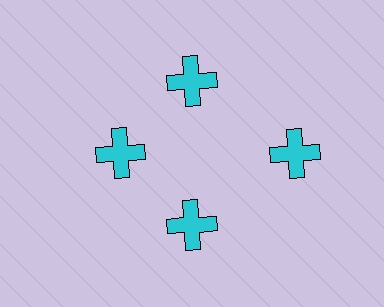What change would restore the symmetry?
The symmetry would be restored by moving it inward, back onto the ring so that all 4 crosses sit at equal angles and equal distance from the center.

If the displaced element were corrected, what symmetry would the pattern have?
It would have 4-fold rotational symmetry — the pattern would map onto itself every 90 degrees.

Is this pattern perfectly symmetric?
No. The 4 cyan crosses are arranged in a ring, but one element near the 3 o'clock position is pushed outward from the center, breaking the 4-fold rotational symmetry.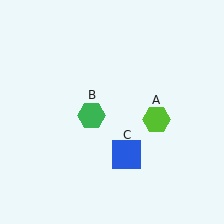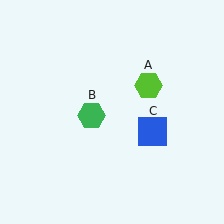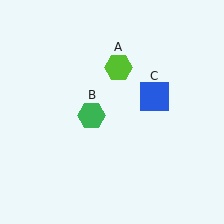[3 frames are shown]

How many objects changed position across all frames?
2 objects changed position: lime hexagon (object A), blue square (object C).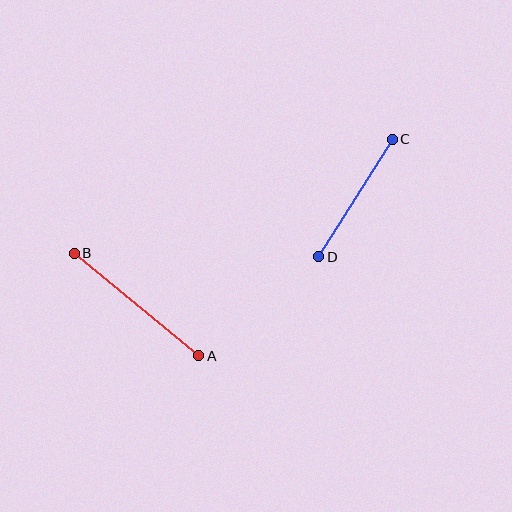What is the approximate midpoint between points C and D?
The midpoint is at approximately (355, 198) pixels.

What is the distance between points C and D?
The distance is approximately 139 pixels.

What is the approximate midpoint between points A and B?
The midpoint is at approximately (136, 304) pixels.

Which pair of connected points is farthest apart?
Points A and B are farthest apart.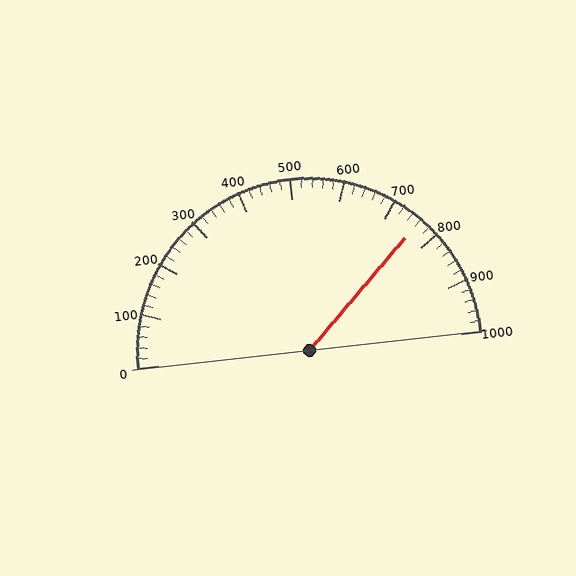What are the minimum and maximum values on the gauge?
The gauge ranges from 0 to 1000.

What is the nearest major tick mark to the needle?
The nearest major tick mark is 800.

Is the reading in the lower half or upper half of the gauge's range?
The reading is in the upper half of the range (0 to 1000).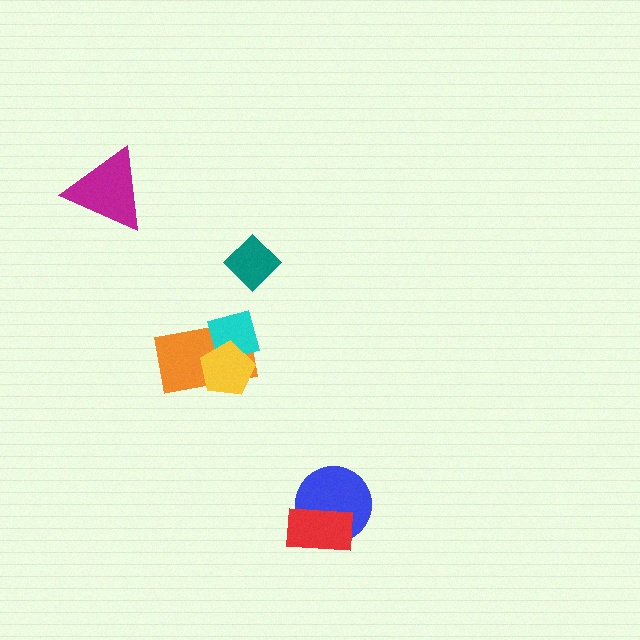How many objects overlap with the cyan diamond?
2 objects overlap with the cyan diamond.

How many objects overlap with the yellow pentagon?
2 objects overlap with the yellow pentagon.